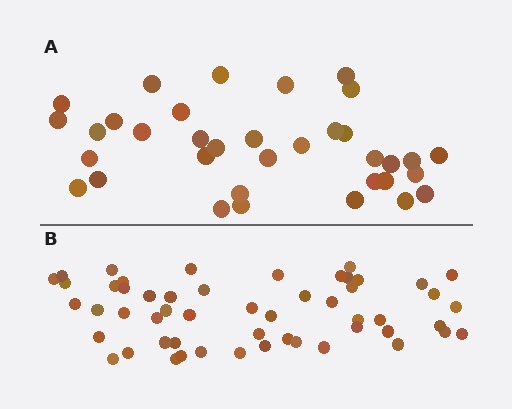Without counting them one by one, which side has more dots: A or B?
Region B (the bottom region) has more dots.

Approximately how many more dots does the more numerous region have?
Region B has approximately 20 more dots than region A.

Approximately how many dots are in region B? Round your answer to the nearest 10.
About 50 dots. (The exact count is 53, which rounds to 50.)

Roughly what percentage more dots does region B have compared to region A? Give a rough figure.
About 50% more.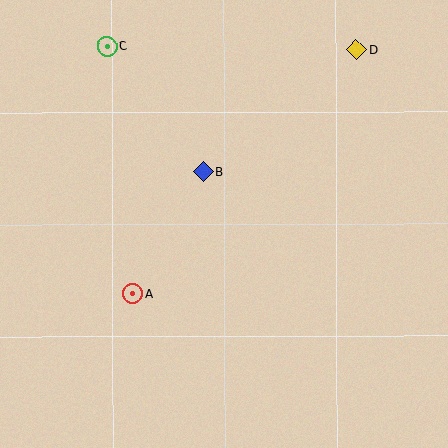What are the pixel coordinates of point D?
Point D is at (356, 49).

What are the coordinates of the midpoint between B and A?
The midpoint between B and A is at (168, 233).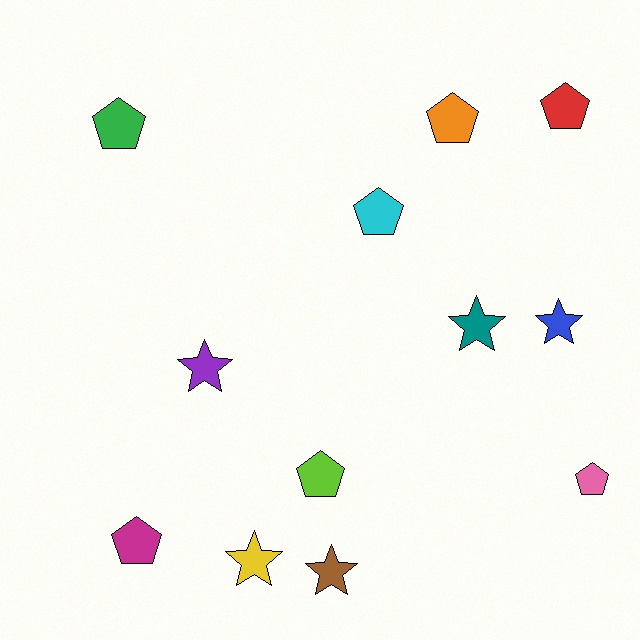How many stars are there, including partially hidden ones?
There are 5 stars.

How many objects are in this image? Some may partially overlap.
There are 12 objects.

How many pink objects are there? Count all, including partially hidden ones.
There is 1 pink object.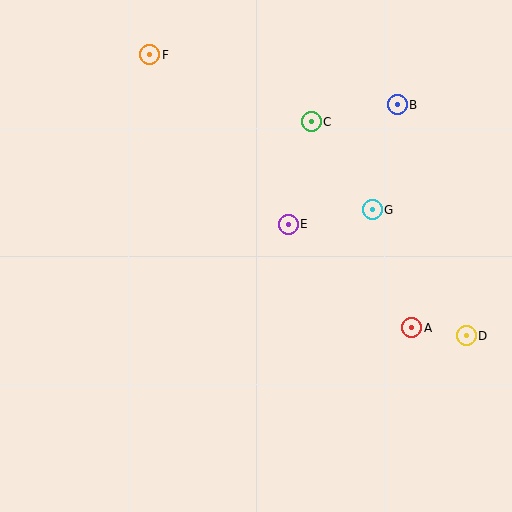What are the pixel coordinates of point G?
Point G is at (372, 210).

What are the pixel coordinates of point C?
Point C is at (311, 122).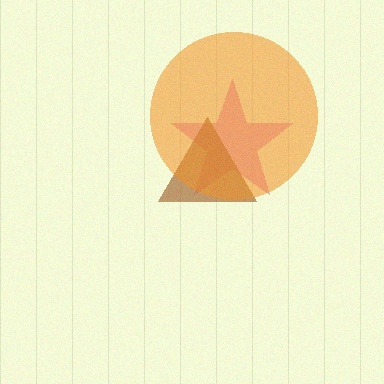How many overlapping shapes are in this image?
There are 3 overlapping shapes in the image.